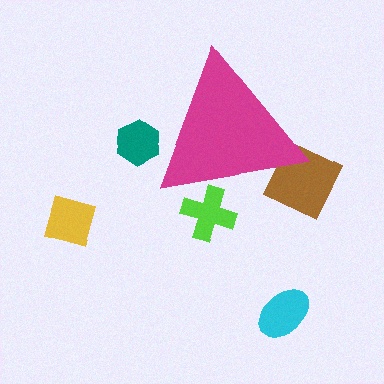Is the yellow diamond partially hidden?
No, the yellow diamond is fully visible.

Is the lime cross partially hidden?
Yes, the lime cross is partially hidden behind the magenta triangle.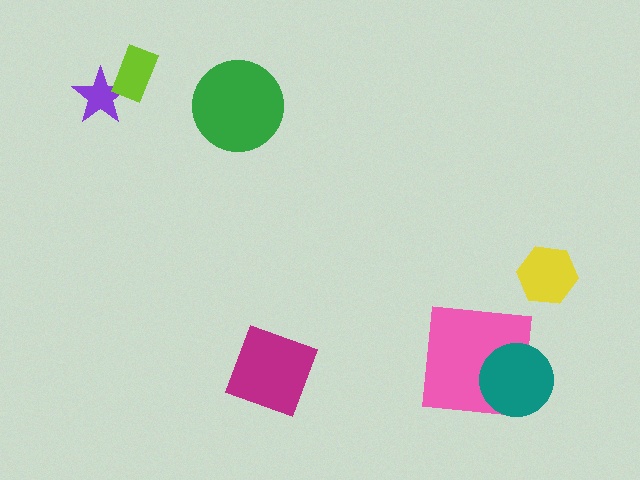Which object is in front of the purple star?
The lime rectangle is in front of the purple star.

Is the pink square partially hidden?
Yes, it is partially covered by another shape.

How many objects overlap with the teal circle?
1 object overlaps with the teal circle.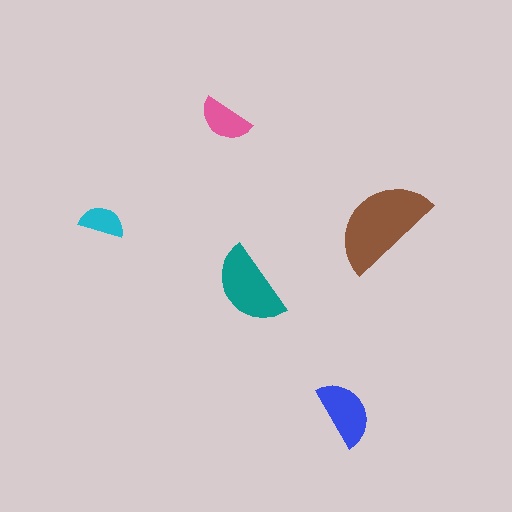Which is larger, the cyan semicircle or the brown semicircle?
The brown one.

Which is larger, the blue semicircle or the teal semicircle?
The teal one.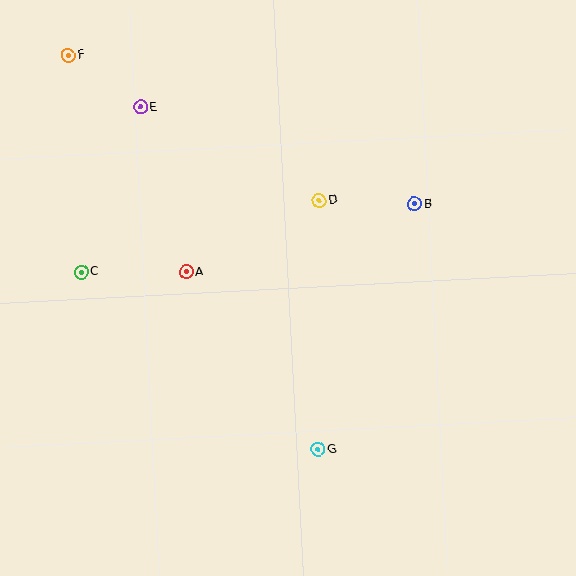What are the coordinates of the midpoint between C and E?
The midpoint between C and E is at (111, 190).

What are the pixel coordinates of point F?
Point F is at (68, 55).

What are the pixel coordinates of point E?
Point E is at (141, 107).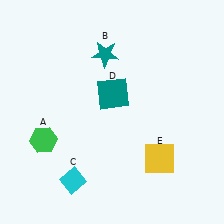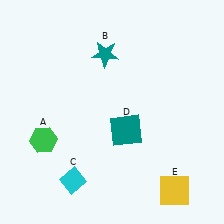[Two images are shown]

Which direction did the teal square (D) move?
The teal square (D) moved down.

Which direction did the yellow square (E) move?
The yellow square (E) moved down.